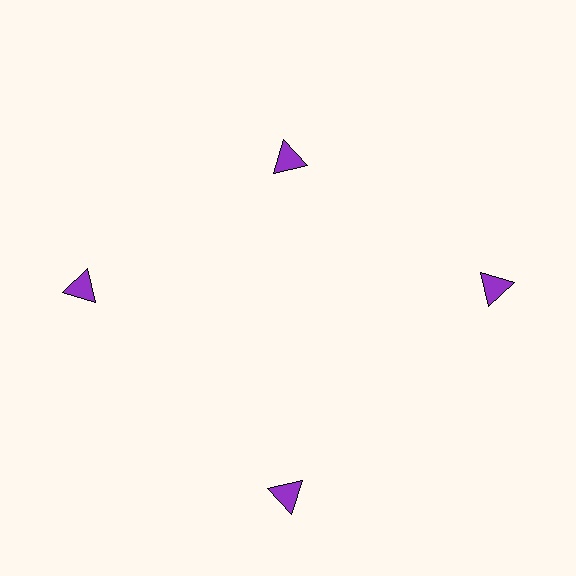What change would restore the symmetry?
The symmetry would be restored by moving it outward, back onto the ring so that all 4 triangles sit at equal angles and equal distance from the center.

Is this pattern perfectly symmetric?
No. The 4 purple triangles are arranged in a ring, but one element near the 12 o'clock position is pulled inward toward the center, breaking the 4-fold rotational symmetry.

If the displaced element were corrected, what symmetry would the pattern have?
It would have 4-fold rotational symmetry — the pattern would map onto itself every 90 degrees.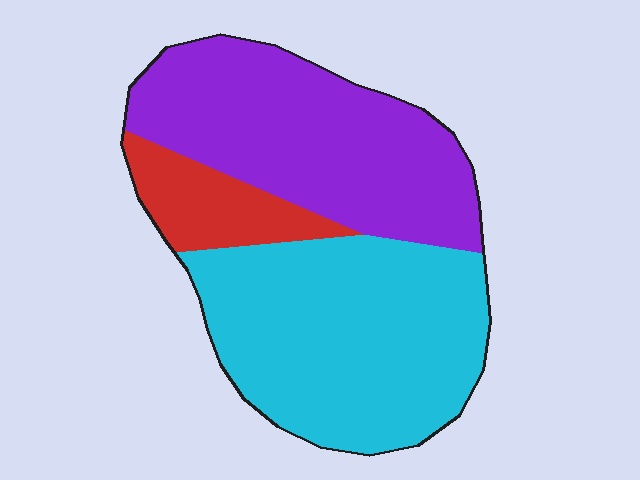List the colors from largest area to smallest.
From largest to smallest: cyan, purple, red.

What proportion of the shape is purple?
Purple takes up between a third and a half of the shape.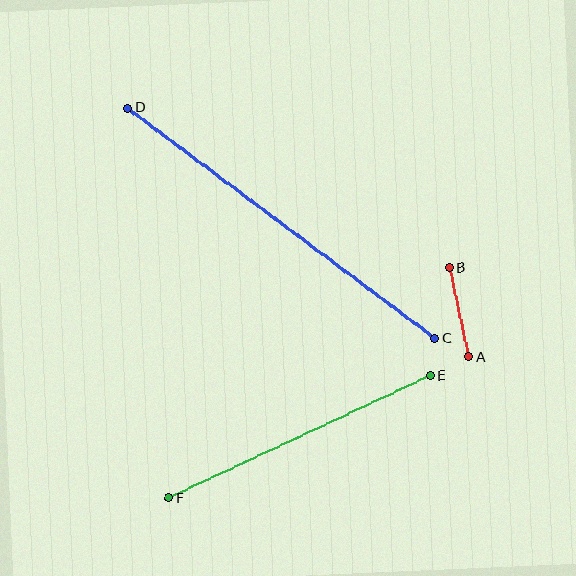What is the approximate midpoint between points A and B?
The midpoint is at approximately (459, 312) pixels.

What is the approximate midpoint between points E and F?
The midpoint is at approximately (300, 437) pixels.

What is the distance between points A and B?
The distance is approximately 91 pixels.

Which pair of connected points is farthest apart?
Points C and D are farthest apart.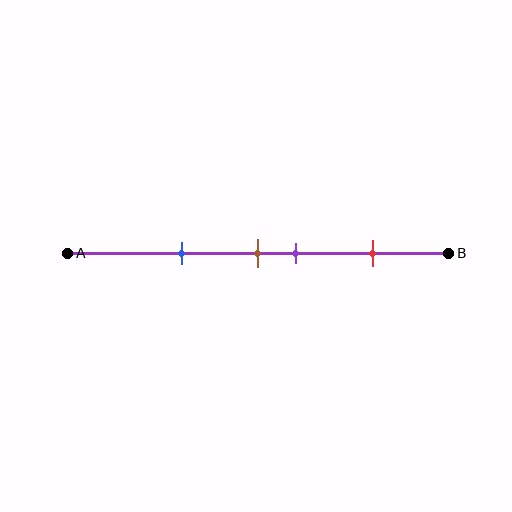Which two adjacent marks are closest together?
The brown and purple marks are the closest adjacent pair.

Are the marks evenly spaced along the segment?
No, the marks are not evenly spaced.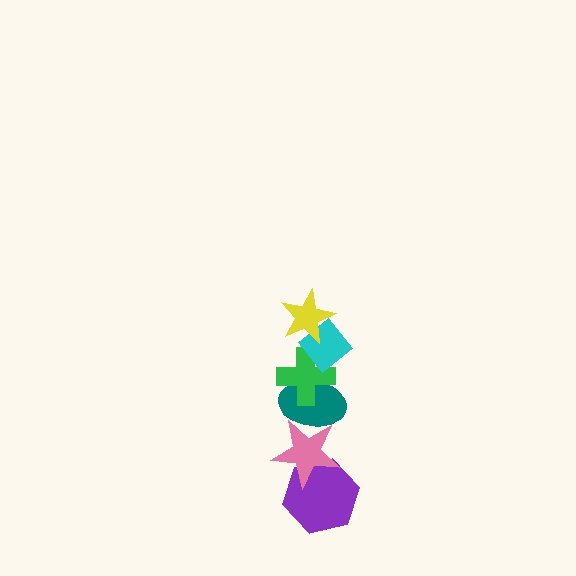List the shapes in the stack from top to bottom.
From top to bottom: the yellow star, the cyan diamond, the green cross, the teal ellipse, the pink star, the purple hexagon.